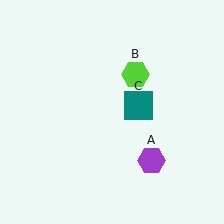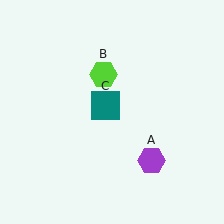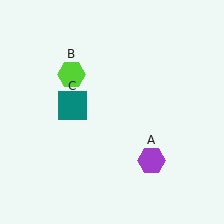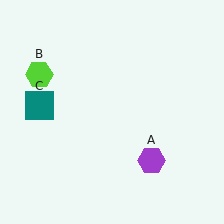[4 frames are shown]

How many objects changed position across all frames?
2 objects changed position: lime hexagon (object B), teal square (object C).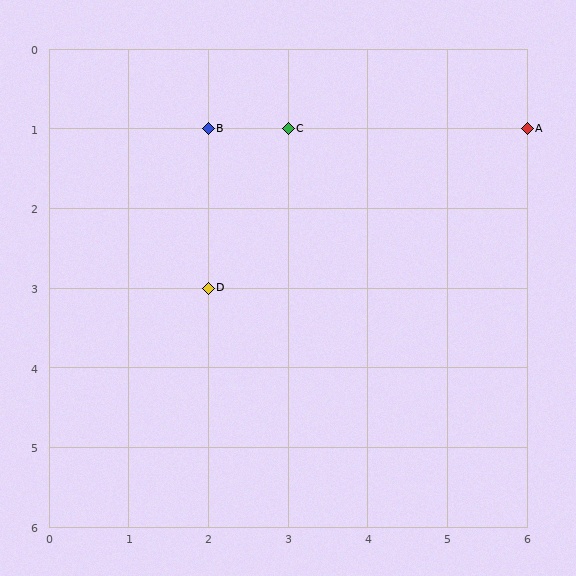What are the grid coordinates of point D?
Point D is at grid coordinates (2, 3).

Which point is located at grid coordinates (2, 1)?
Point B is at (2, 1).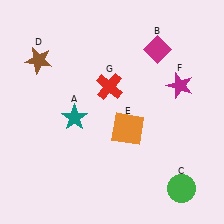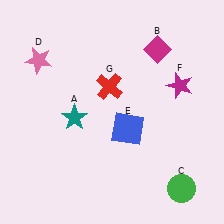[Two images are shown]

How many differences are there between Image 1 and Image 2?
There are 2 differences between the two images.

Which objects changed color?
D changed from brown to pink. E changed from orange to blue.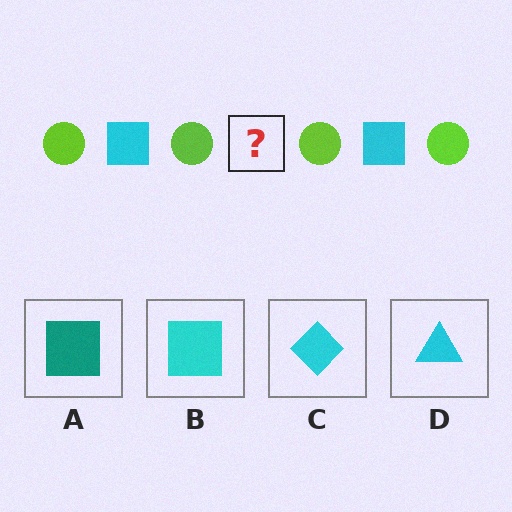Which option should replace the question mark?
Option B.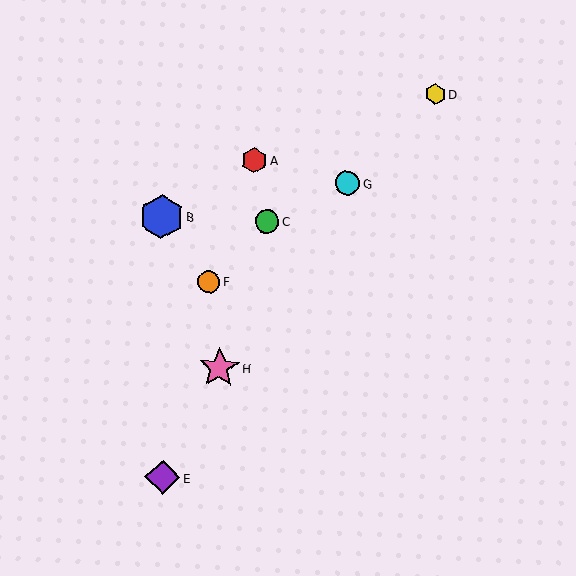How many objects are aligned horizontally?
2 objects (B, C) are aligned horizontally.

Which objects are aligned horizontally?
Objects B, C are aligned horizontally.